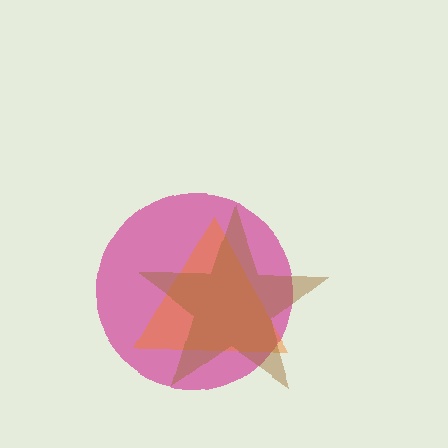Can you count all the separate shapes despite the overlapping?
Yes, there are 3 separate shapes.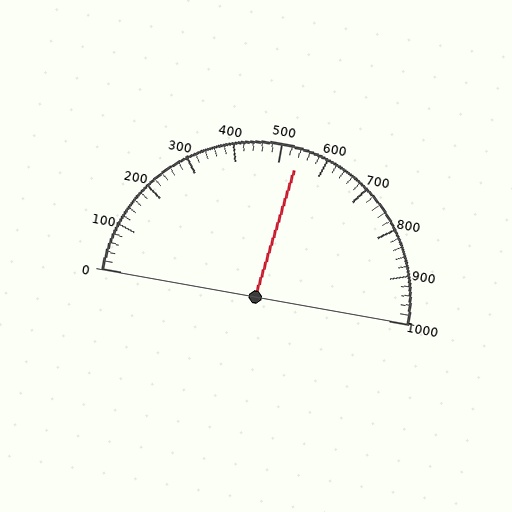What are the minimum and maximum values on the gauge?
The gauge ranges from 0 to 1000.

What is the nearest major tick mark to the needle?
The nearest major tick mark is 500.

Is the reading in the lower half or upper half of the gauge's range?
The reading is in the upper half of the range (0 to 1000).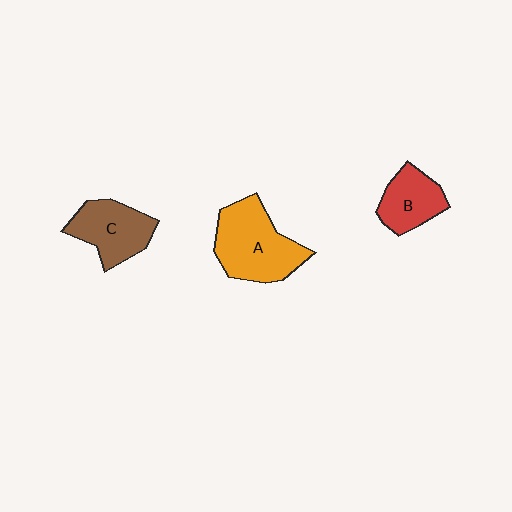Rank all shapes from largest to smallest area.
From largest to smallest: A (orange), C (brown), B (red).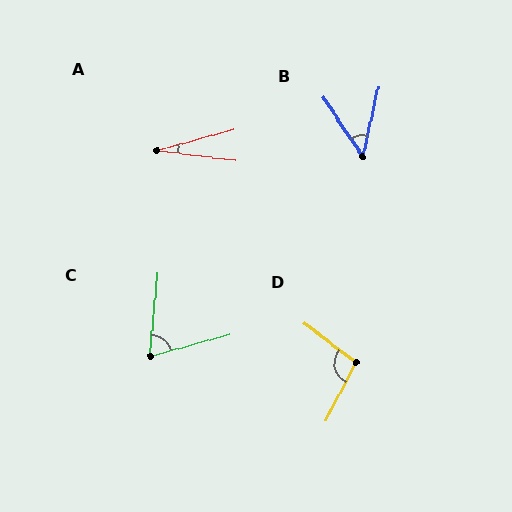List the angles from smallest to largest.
A (22°), B (46°), C (69°), D (101°).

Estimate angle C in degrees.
Approximately 69 degrees.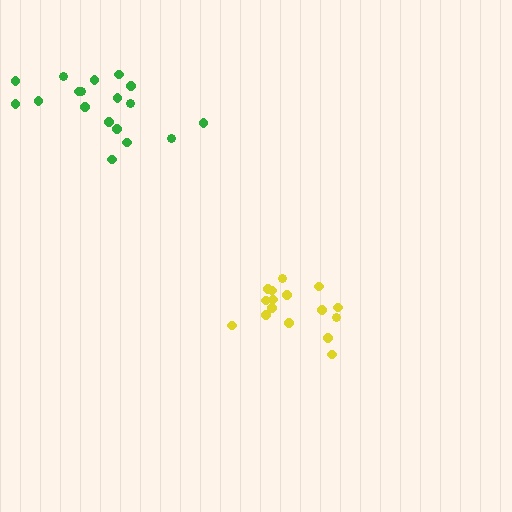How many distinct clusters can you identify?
There are 2 distinct clusters.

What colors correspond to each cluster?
The clusters are colored: yellow, green.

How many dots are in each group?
Group 1: 16 dots, Group 2: 18 dots (34 total).